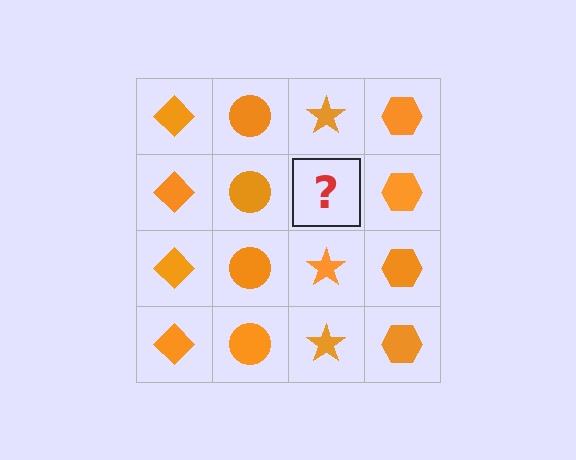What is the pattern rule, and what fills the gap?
The rule is that each column has a consistent shape. The gap should be filled with an orange star.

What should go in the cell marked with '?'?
The missing cell should contain an orange star.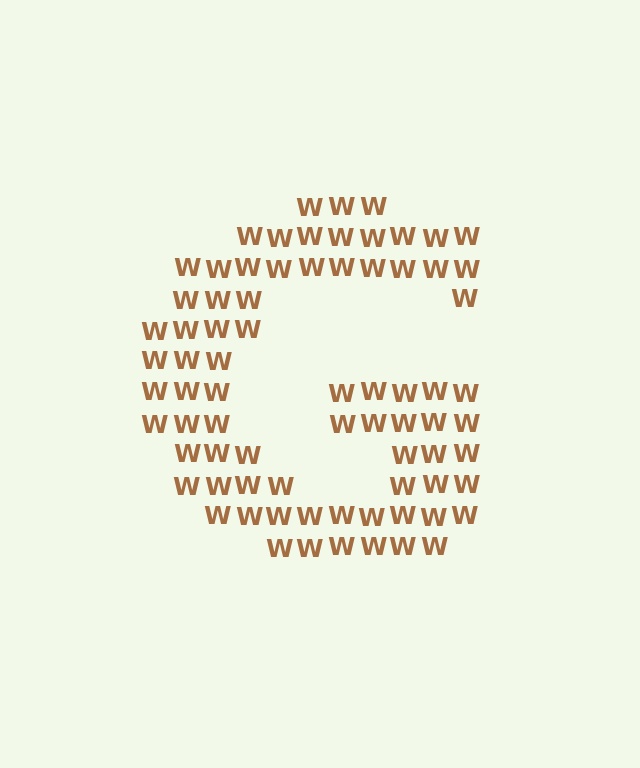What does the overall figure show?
The overall figure shows the letter G.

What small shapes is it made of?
It is made of small letter W's.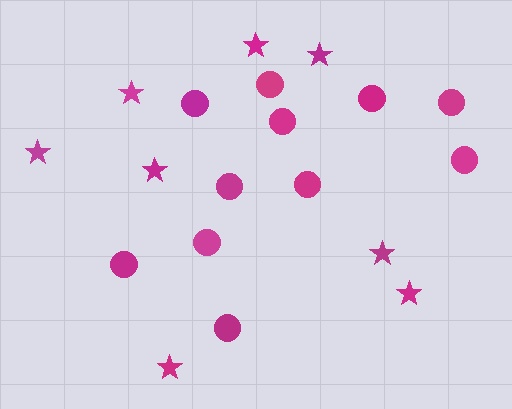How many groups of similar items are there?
There are 2 groups: one group of circles (11) and one group of stars (8).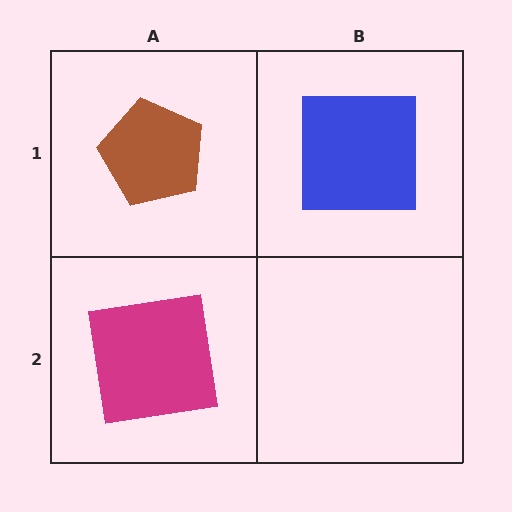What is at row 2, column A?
A magenta square.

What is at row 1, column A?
A brown pentagon.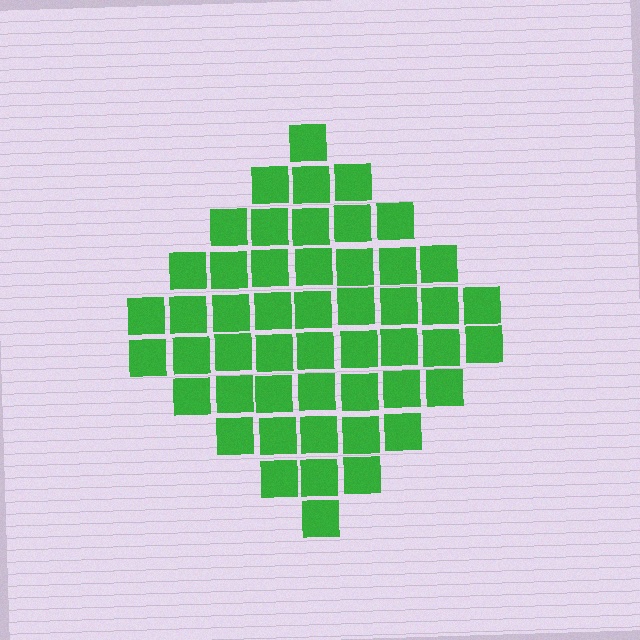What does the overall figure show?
The overall figure shows a diamond.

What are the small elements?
The small elements are squares.